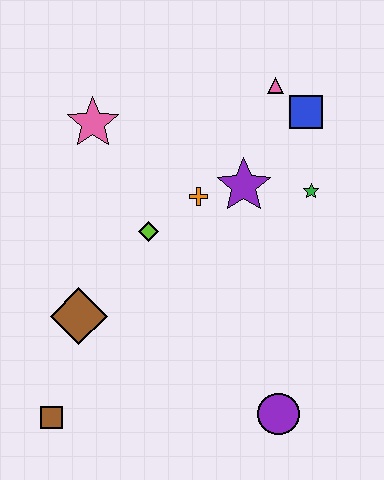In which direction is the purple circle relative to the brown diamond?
The purple circle is to the right of the brown diamond.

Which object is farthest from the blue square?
The brown square is farthest from the blue square.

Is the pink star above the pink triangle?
No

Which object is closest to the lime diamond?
The orange cross is closest to the lime diamond.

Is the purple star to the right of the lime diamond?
Yes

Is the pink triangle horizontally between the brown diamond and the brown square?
No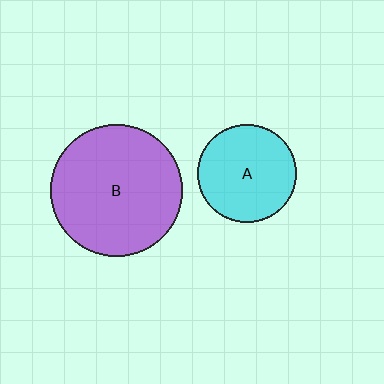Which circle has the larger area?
Circle B (purple).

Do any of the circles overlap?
No, none of the circles overlap.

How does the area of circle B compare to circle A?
Approximately 1.8 times.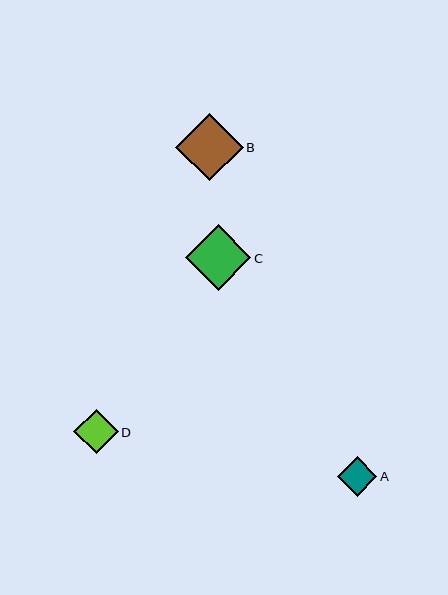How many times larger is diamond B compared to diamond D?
Diamond B is approximately 1.5 times the size of diamond D.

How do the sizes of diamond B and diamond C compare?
Diamond B and diamond C are approximately the same size.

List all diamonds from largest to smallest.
From largest to smallest: B, C, D, A.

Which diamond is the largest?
Diamond B is the largest with a size of approximately 68 pixels.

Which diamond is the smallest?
Diamond A is the smallest with a size of approximately 39 pixels.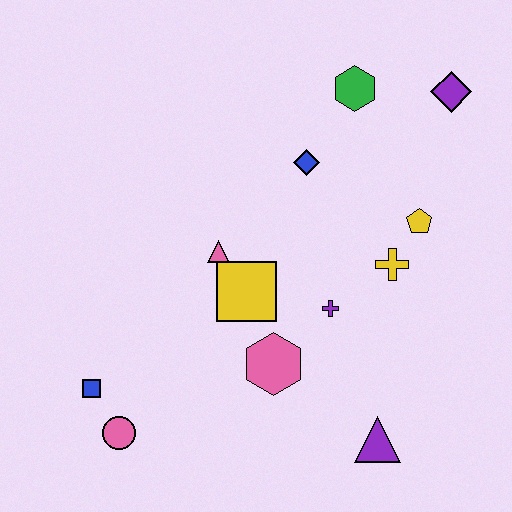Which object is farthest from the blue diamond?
The pink circle is farthest from the blue diamond.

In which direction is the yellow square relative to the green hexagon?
The yellow square is below the green hexagon.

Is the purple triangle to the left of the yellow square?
No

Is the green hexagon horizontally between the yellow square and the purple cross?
No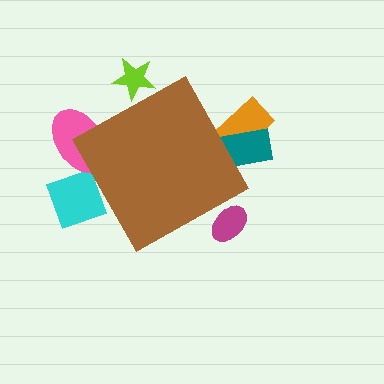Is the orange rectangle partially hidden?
Yes, the orange rectangle is partially hidden behind the brown diamond.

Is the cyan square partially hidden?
Yes, the cyan square is partially hidden behind the brown diamond.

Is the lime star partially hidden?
Yes, the lime star is partially hidden behind the brown diamond.